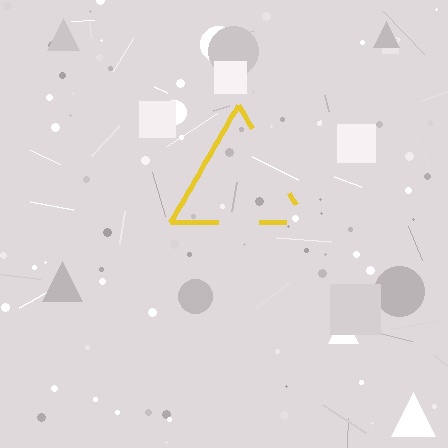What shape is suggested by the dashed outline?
The dashed outline suggests a triangle.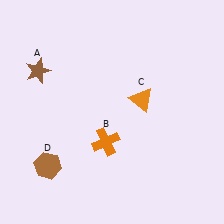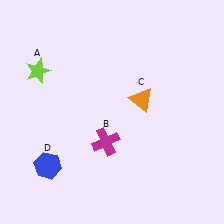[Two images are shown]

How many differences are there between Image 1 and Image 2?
There are 3 differences between the two images.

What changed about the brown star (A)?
In Image 1, A is brown. In Image 2, it changed to lime.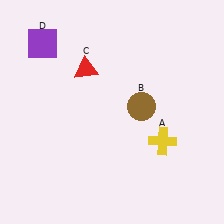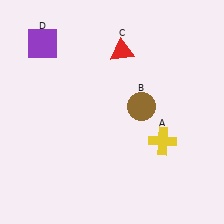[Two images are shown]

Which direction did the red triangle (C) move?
The red triangle (C) moved right.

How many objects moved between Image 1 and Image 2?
1 object moved between the two images.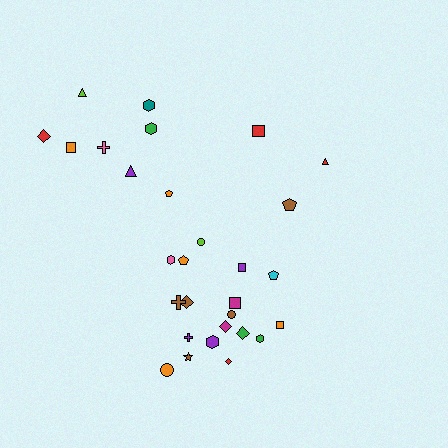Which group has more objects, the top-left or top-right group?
The top-left group.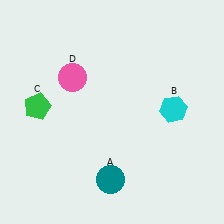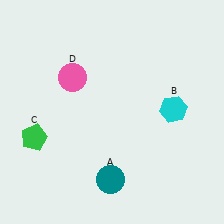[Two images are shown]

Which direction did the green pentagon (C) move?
The green pentagon (C) moved down.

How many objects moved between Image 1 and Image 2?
1 object moved between the two images.